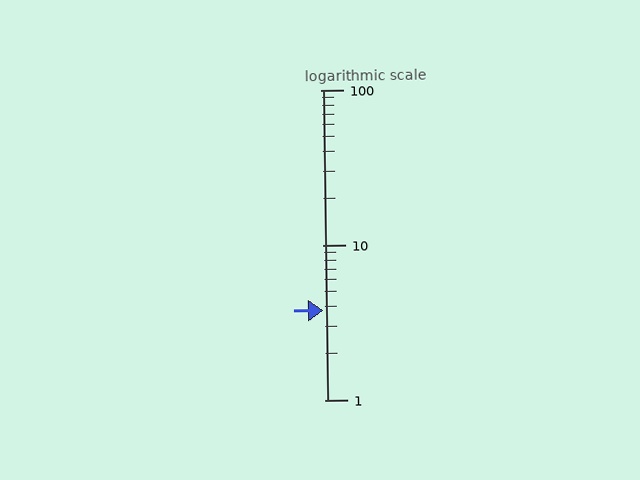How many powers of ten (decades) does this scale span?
The scale spans 2 decades, from 1 to 100.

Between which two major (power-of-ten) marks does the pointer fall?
The pointer is between 1 and 10.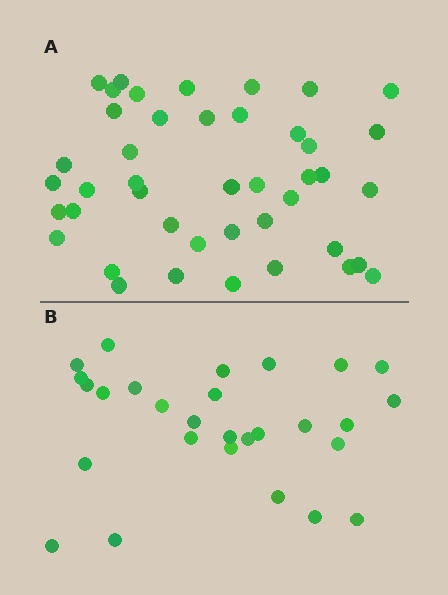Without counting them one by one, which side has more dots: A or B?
Region A (the top region) has more dots.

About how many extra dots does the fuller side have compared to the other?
Region A has approximately 15 more dots than region B.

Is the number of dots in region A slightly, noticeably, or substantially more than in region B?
Region A has substantially more. The ratio is roughly 1.5 to 1.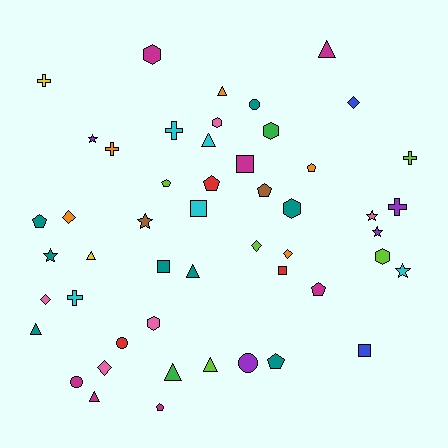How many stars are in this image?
There are 6 stars.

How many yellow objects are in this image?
There are 2 yellow objects.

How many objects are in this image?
There are 50 objects.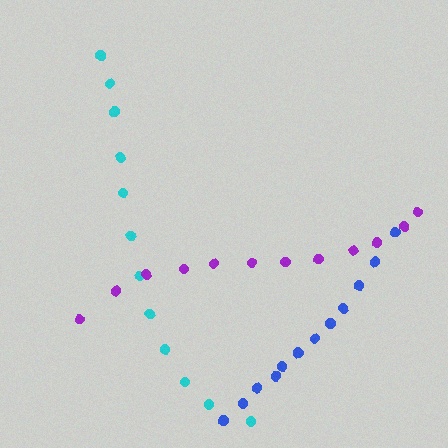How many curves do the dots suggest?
There are 3 distinct paths.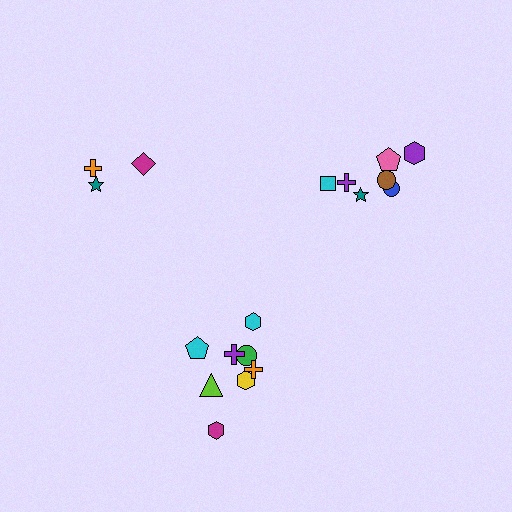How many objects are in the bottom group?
There are 8 objects.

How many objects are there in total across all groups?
There are 18 objects.